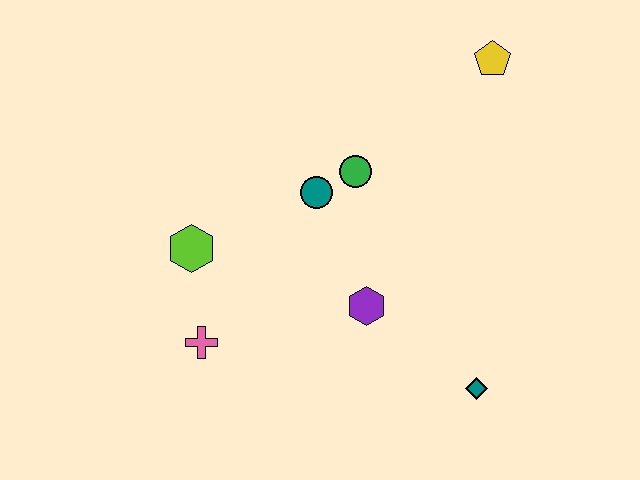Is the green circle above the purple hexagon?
Yes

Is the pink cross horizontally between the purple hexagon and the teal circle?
No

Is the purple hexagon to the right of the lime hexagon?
Yes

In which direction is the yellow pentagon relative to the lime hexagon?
The yellow pentagon is to the right of the lime hexagon.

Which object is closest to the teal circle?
The green circle is closest to the teal circle.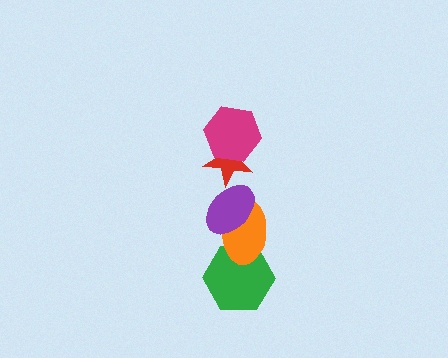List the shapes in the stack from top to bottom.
From top to bottom: the magenta hexagon, the red star, the purple ellipse, the orange ellipse, the green hexagon.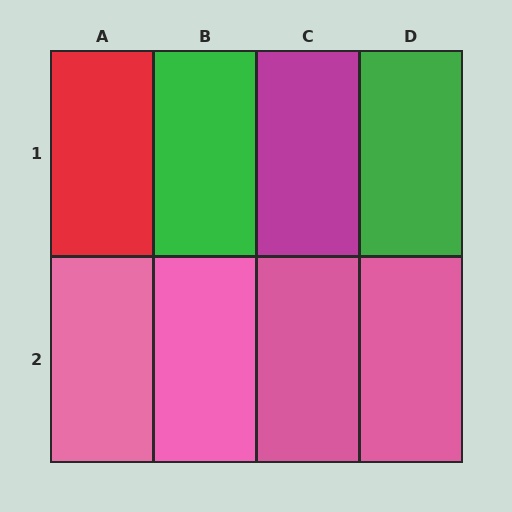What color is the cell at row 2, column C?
Pink.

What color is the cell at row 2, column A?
Pink.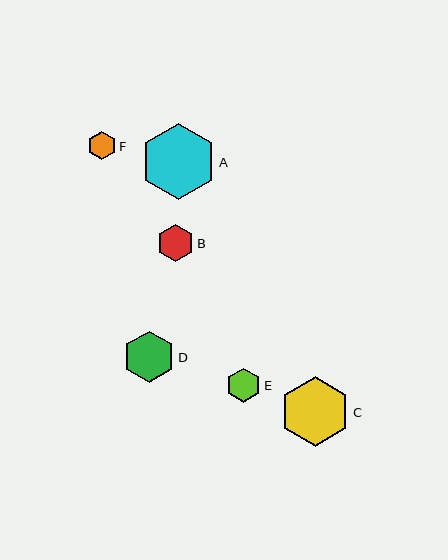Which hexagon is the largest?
Hexagon A is the largest with a size of approximately 76 pixels.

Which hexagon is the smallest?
Hexagon F is the smallest with a size of approximately 29 pixels.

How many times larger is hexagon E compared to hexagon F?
Hexagon E is approximately 1.2 times the size of hexagon F.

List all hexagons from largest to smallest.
From largest to smallest: A, C, D, B, E, F.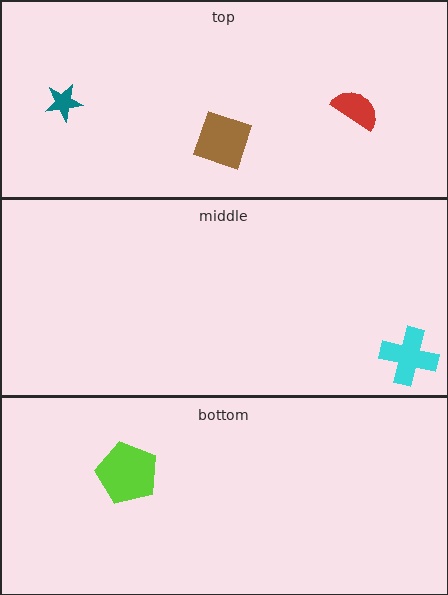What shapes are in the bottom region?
The lime pentagon.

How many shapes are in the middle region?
1.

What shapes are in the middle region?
The cyan cross.